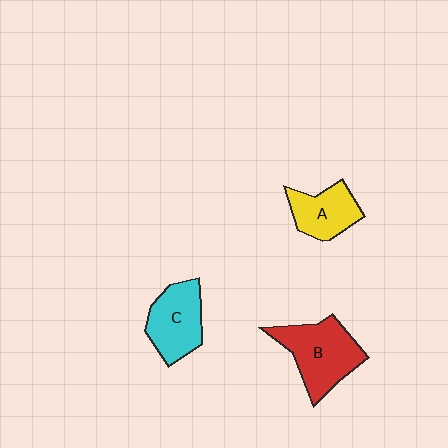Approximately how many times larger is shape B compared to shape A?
Approximately 1.5 times.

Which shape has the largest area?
Shape B (red).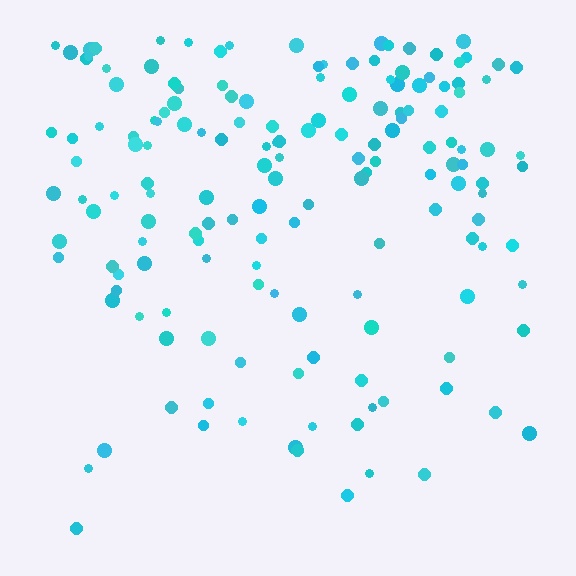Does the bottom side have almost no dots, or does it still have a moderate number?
Still a moderate number, just noticeably fewer than the top.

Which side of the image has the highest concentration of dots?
The top.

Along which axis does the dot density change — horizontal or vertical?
Vertical.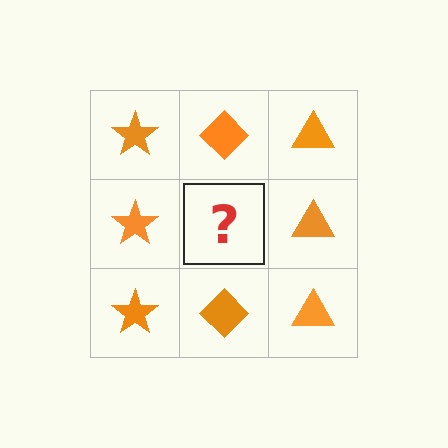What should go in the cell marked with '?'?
The missing cell should contain an orange diamond.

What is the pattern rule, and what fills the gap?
The rule is that each column has a consistent shape. The gap should be filled with an orange diamond.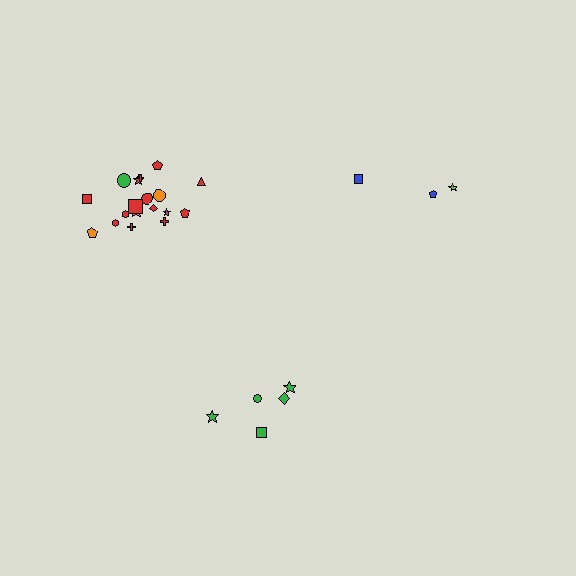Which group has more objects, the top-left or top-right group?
The top-left group.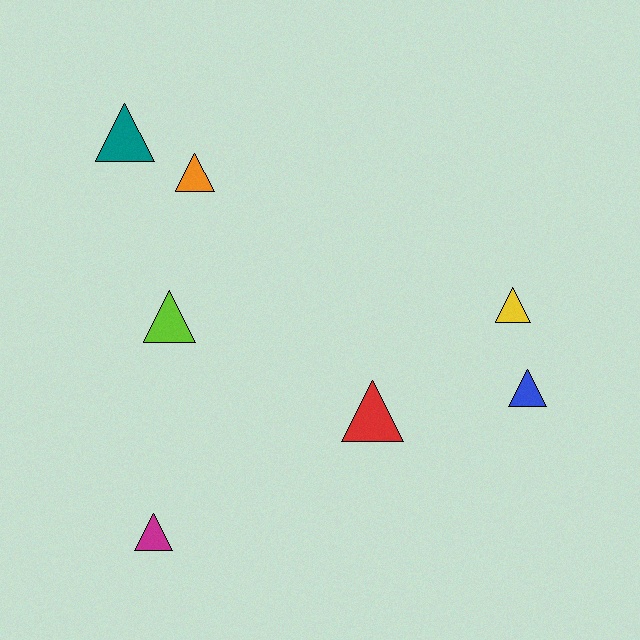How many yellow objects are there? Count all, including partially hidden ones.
There is 1 yellow object.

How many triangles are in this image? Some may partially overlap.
There are 7 triangles.